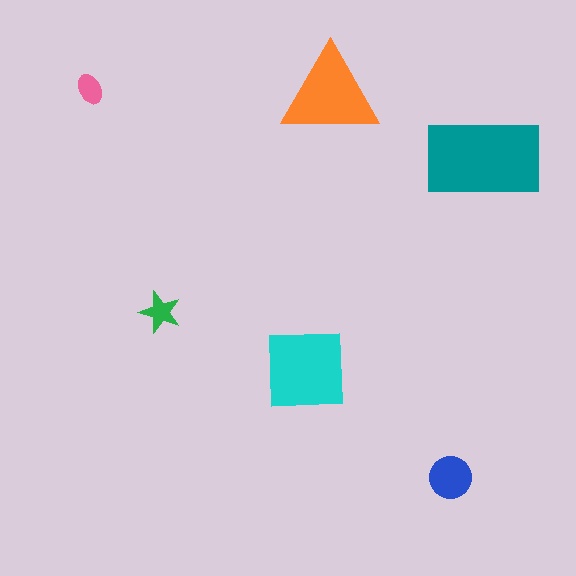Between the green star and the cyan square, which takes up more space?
The cyan square.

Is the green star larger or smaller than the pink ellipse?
Larger.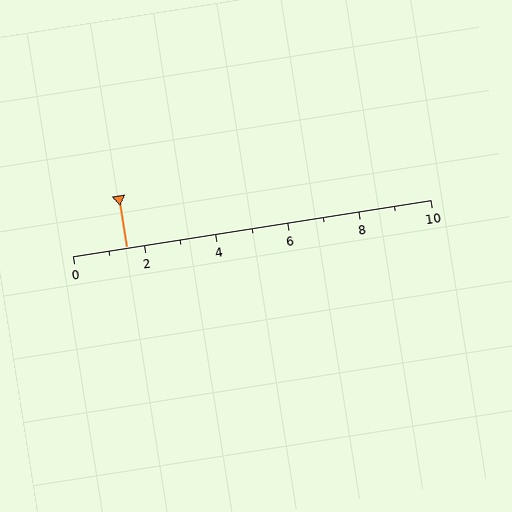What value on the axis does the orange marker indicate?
The marker indicates approximately 1.5.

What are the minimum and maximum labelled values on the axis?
The axis runs from 0 to 10.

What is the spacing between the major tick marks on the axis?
The major ticks are spaced 2 apart.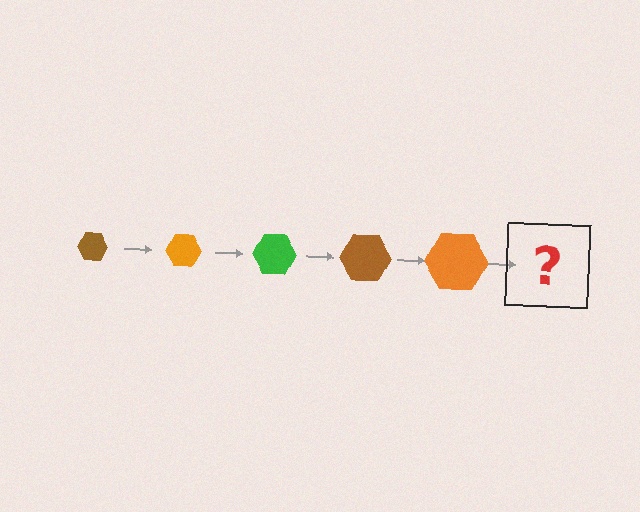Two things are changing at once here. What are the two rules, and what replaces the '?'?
The two rules are that the hexagon grows larger each step and the color cycles through brown, orange, and green. The '?' should be a green hexagon, larger than the previous one.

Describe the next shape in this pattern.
It should be a green hexagon, larger than the previous one.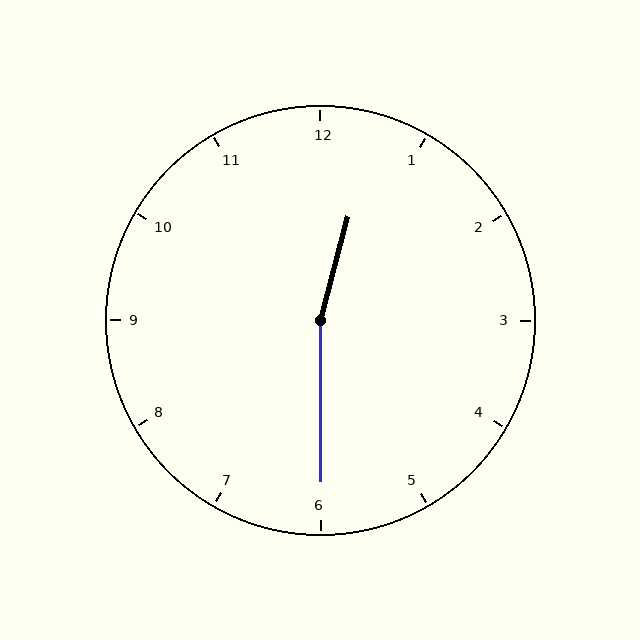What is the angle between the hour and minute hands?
Approximately 165 degrees.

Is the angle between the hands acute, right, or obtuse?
It is obtuse.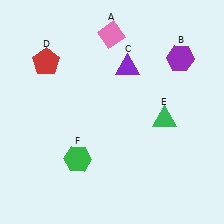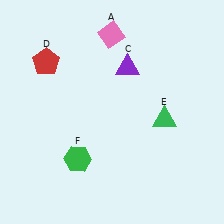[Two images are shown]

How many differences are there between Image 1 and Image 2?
There is 1 difference between the two images.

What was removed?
The purple hexagon (B) was removed in Image 2.